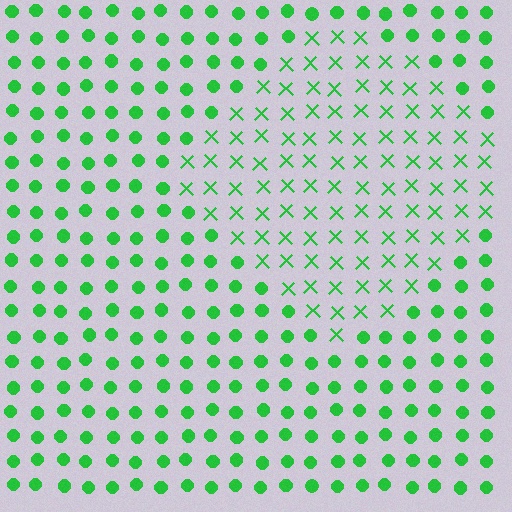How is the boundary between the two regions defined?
The boundary is defined by a change in element shape: X marks inside vs. circles outside. All elements share the same color and spacing.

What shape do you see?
I see a diamond.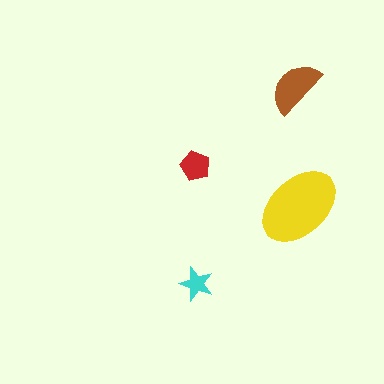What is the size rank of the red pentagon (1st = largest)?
3rd.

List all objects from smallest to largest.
The cyan star, the red pentagon, the brown semicircle, the yellow ellipse.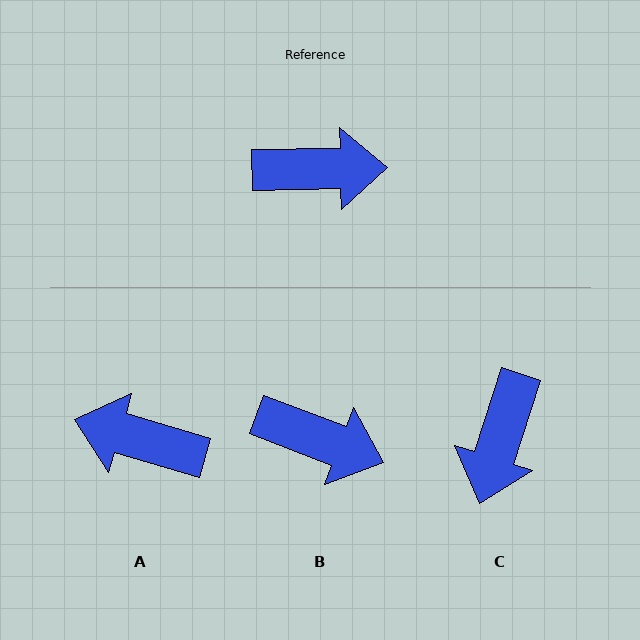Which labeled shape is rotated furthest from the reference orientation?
A, about 163 degrees away.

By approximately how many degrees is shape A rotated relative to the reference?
Approximately 163 degrees counter-clockwise.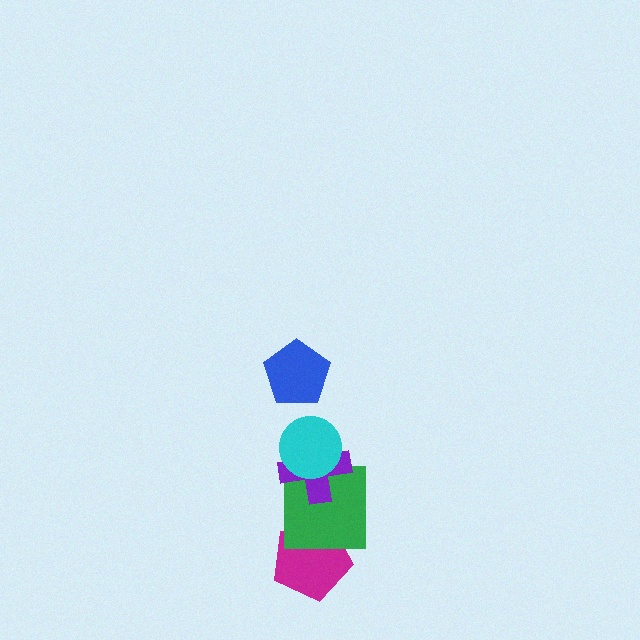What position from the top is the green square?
The green square is 4th from the top.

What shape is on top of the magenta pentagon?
The green square is on top of the magenta pentagon.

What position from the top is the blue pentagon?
The blue pentagon is 1st from the top.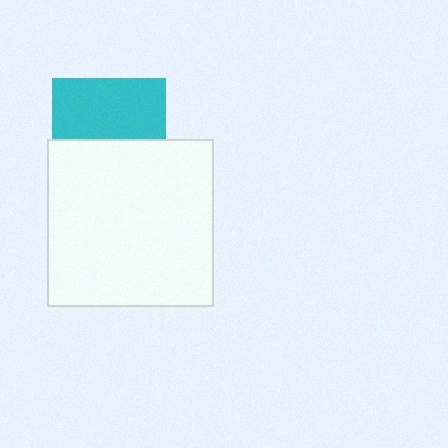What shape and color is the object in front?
The object in front is a white square.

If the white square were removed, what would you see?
You would see the complete cyan square.